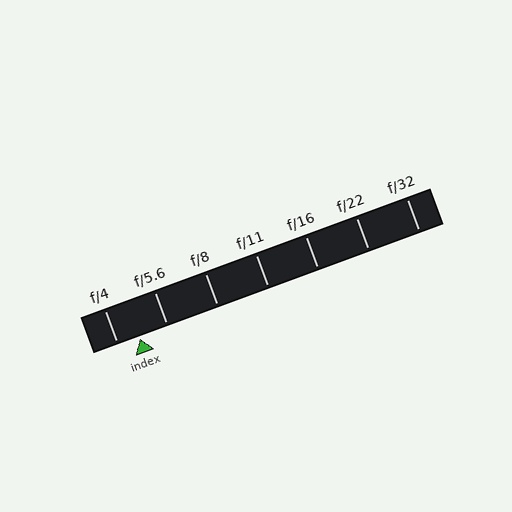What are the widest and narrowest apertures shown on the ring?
The widest aperture shown is f/4 and the narrowest is f/32.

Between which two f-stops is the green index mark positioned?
The index mark is between f/4 and f/5.6.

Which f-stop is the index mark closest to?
The index mark is closest to f/4.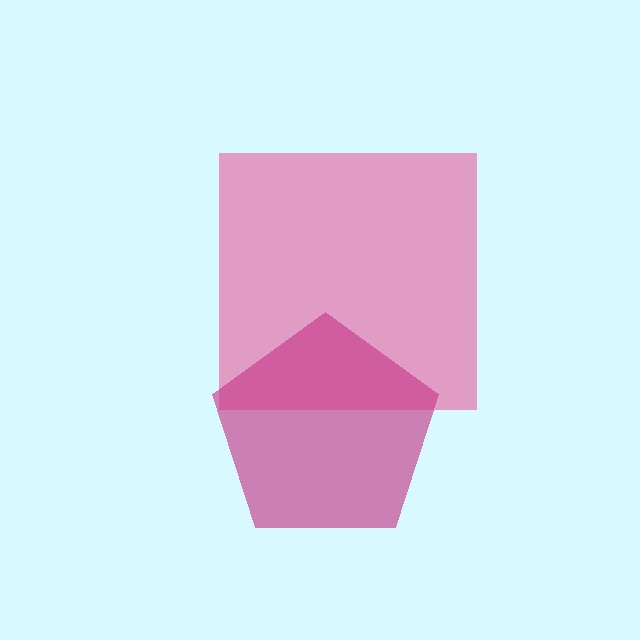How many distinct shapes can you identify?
There are 2 distinct shapes: a pink square, a magenta pentagon.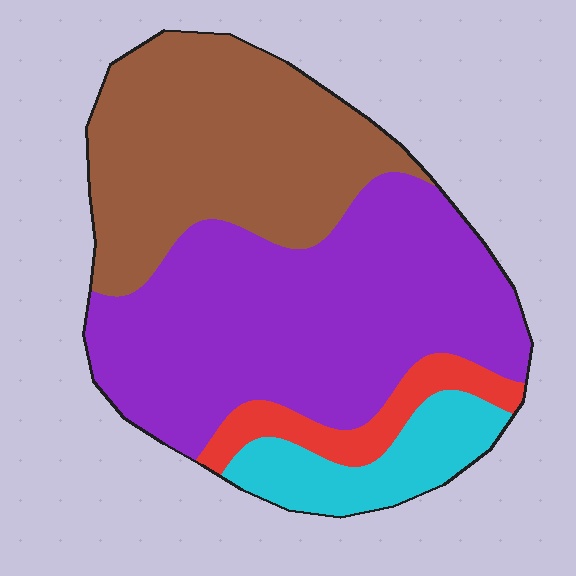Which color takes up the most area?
Purple, at roughly 45%.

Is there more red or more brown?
Brown.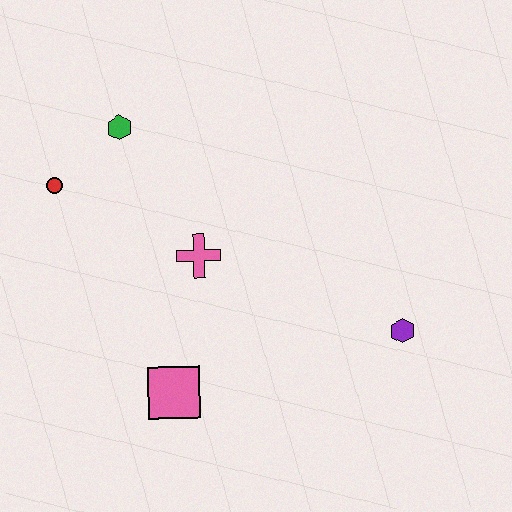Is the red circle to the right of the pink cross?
No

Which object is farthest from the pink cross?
The purple hexagon is farthest from the pink cross.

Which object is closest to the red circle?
The green hexagon is closest to the red circle.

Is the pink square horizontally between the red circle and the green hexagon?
No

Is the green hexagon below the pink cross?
No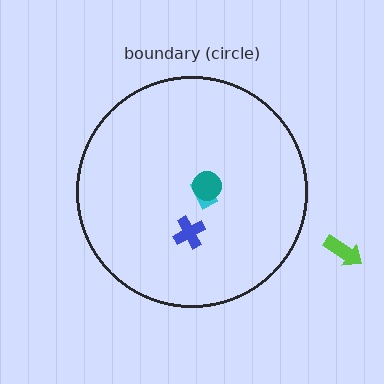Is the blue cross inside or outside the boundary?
Inside.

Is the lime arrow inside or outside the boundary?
Outside.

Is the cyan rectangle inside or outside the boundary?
Inside.